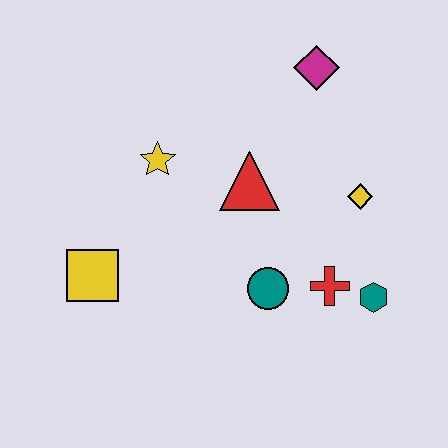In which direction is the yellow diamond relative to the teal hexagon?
The yellow diamond is above the teal hexagon.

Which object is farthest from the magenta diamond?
The yellow square is farthest from the magenta diamond.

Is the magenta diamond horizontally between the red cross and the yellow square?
Yes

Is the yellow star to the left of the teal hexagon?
Yes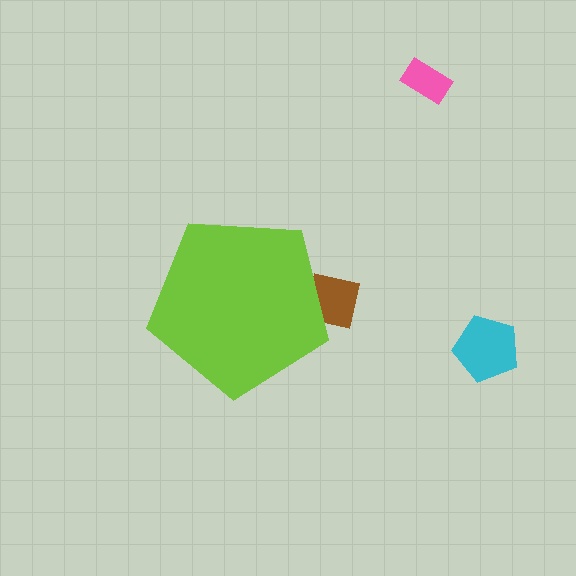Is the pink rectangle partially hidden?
No, the pink rectangle is fully visible.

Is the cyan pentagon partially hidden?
No, the cyan pentagon is fully visible.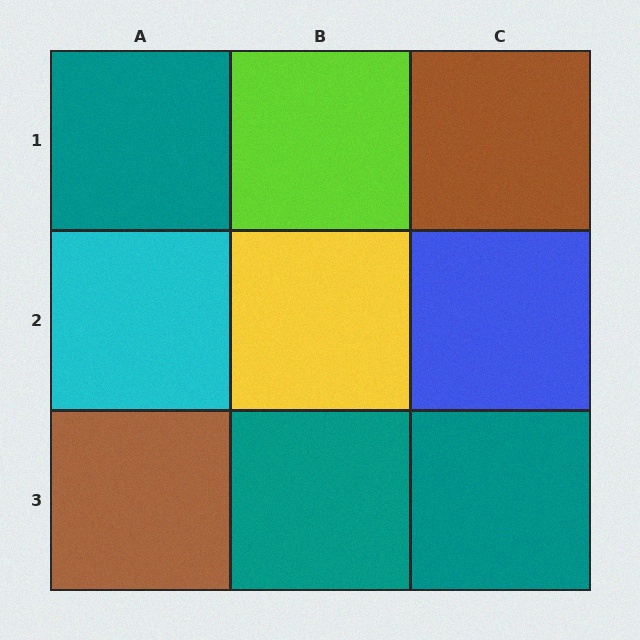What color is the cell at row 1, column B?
Lime.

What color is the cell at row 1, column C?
Brown.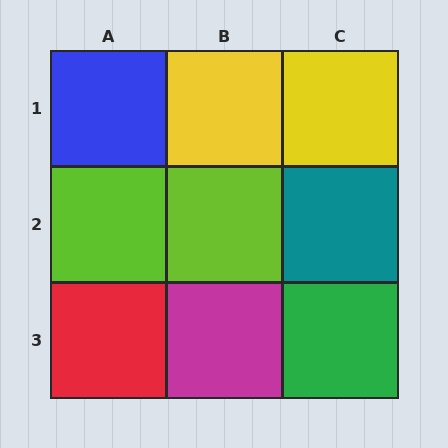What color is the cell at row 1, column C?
Yellow.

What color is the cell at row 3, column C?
Green.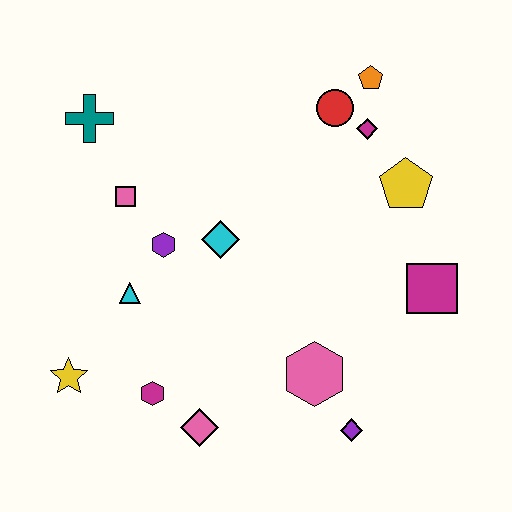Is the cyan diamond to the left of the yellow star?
No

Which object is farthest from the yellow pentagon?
The yellow star is farthest from the yellow pentagon.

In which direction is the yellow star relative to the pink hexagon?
The yellow star is to the left of the pink hexagon.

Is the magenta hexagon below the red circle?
Yes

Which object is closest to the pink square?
The purple hexagon is closest to the pink square.